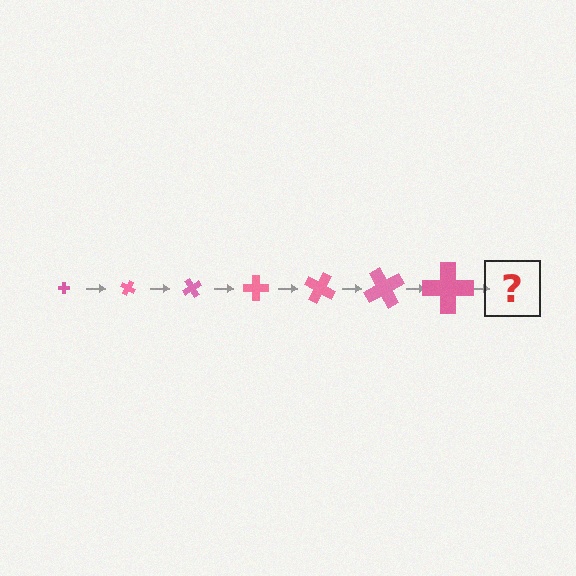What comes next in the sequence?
The next element should be a cross, larger than the previous one and rotated 210 degrees from the start.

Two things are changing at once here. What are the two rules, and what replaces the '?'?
The two rules are that the cross grows larger each step and it rotates 30 degrees each step. The '?' should be a cross, larger than the previous one and rotated 210 degrees from the start.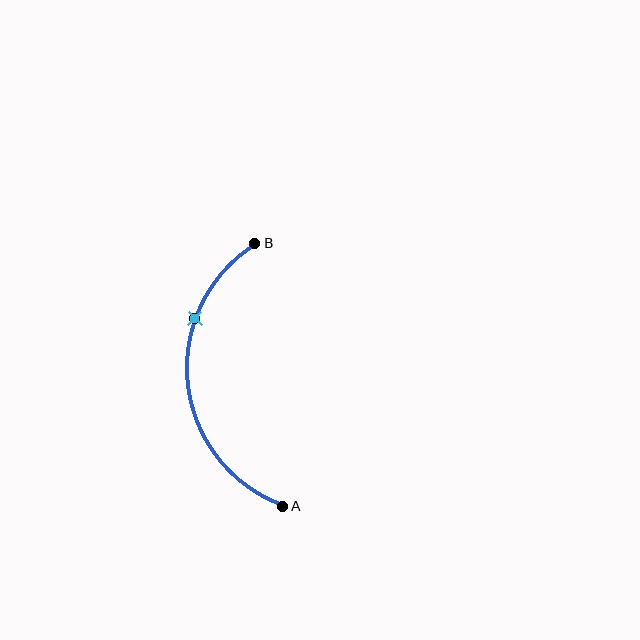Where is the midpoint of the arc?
The arc midpoint is the point on the curve farthest from the straight line joining A and B. It sits to the left of that line.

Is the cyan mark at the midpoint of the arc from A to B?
No. The cyan mark lies on the arc but is closer to endpoint B. The arc midpoint would be at the point on the curve equidistant along the arc from both A and B.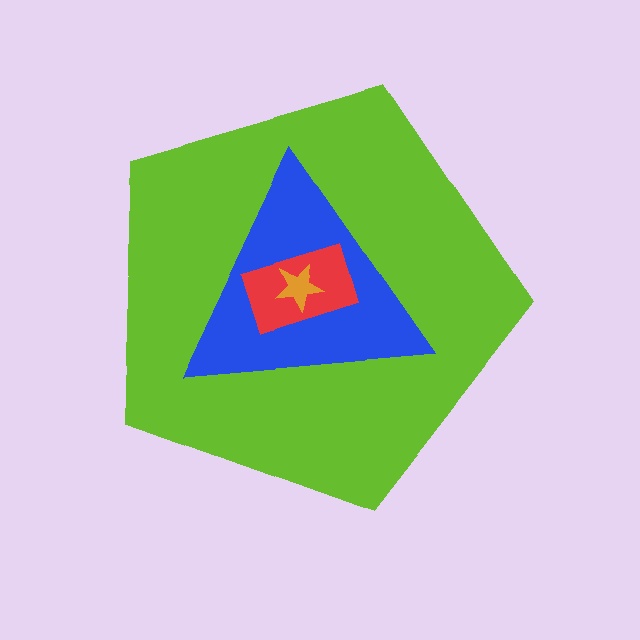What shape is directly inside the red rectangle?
The orange star.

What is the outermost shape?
The lime pentagon.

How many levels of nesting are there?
4.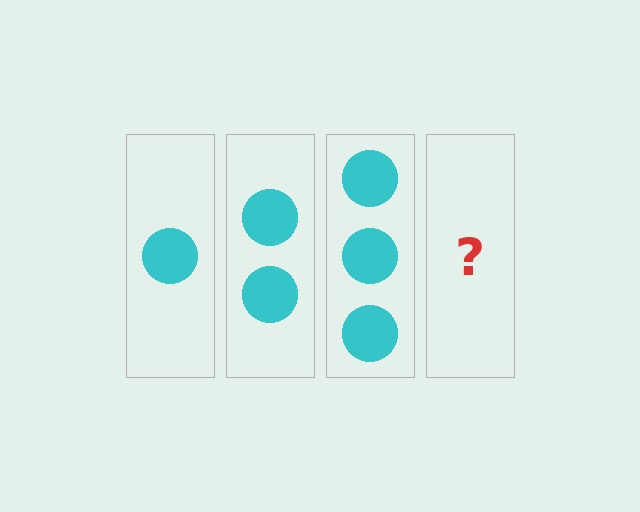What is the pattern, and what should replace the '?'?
The pattern is that each step adds one more circle. The '?' should be 4 circles.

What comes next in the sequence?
The next element should be 4 circles.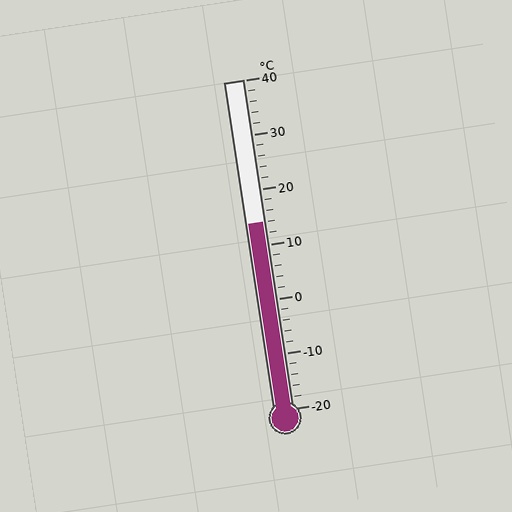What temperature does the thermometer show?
The thermometer shows approximately 14°C.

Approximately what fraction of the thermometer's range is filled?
The thermometer is filled to approximately 55% of its range.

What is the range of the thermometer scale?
The thermometer scale ranges from -20°C to 40°C.